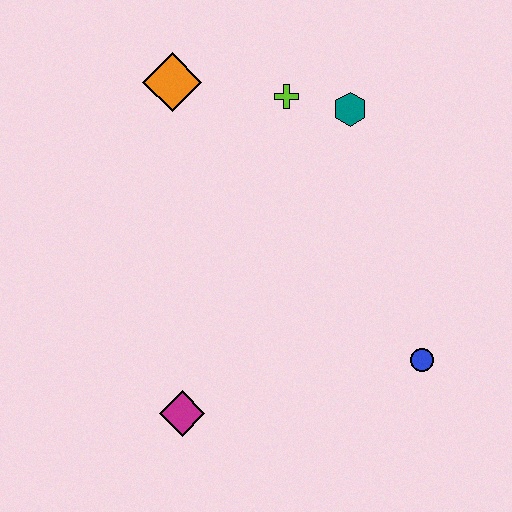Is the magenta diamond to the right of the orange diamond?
Yes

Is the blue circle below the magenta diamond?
No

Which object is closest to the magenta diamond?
The blue circle is closest to the magenta diamond.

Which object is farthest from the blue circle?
The orange diamond is farthest from the blue circle.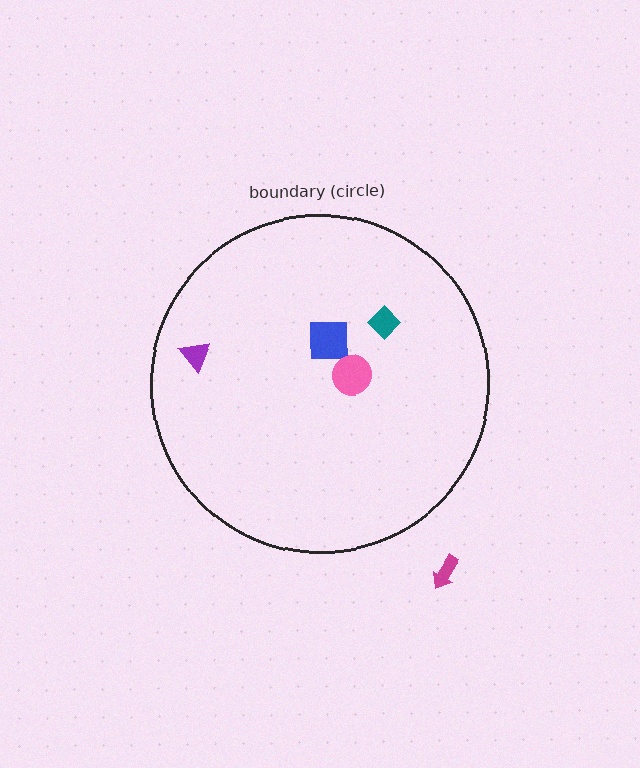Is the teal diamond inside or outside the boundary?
Inside.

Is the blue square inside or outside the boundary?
Inside.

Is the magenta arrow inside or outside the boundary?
Outside.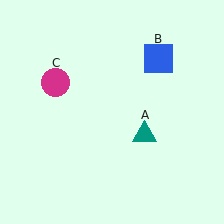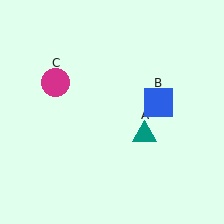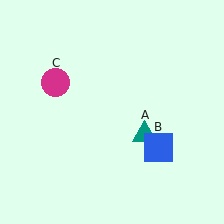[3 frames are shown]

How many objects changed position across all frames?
1 object changed position: blue square (object B).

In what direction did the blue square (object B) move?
The blue square (object B) moved down.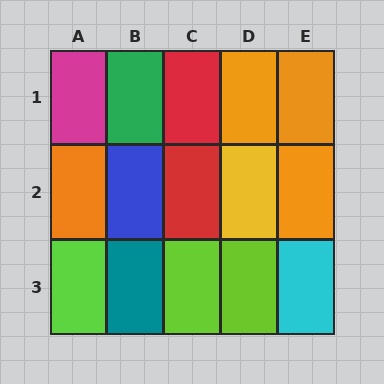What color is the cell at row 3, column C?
Lime.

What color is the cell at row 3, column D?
Lime.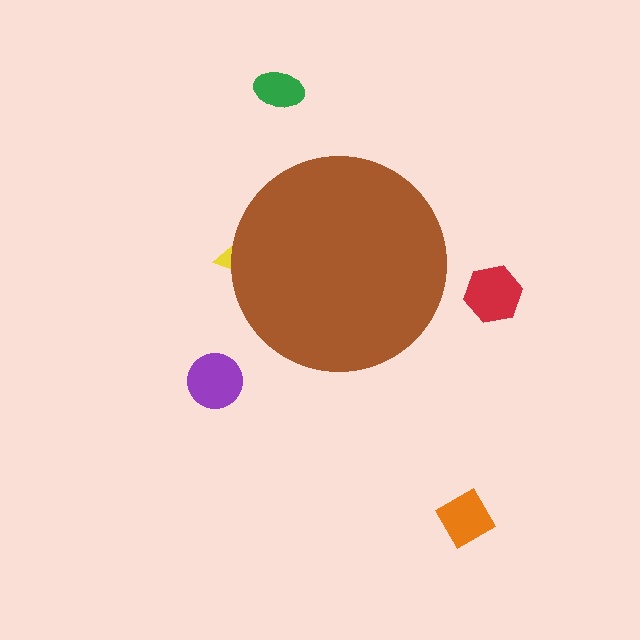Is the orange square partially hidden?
No, the orange square is fully visible.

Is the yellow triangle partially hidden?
Yes, the yellow triangle is partially hidden behind the brown circle.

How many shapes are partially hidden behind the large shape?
1 shape is partially hidden.